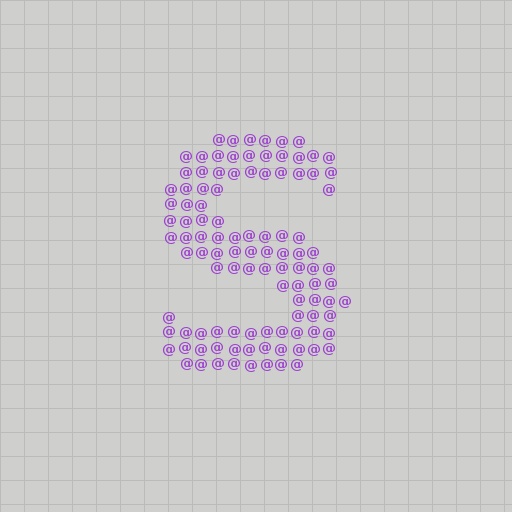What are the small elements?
The small elements are at signs.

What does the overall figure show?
The overall figure shows the letter S.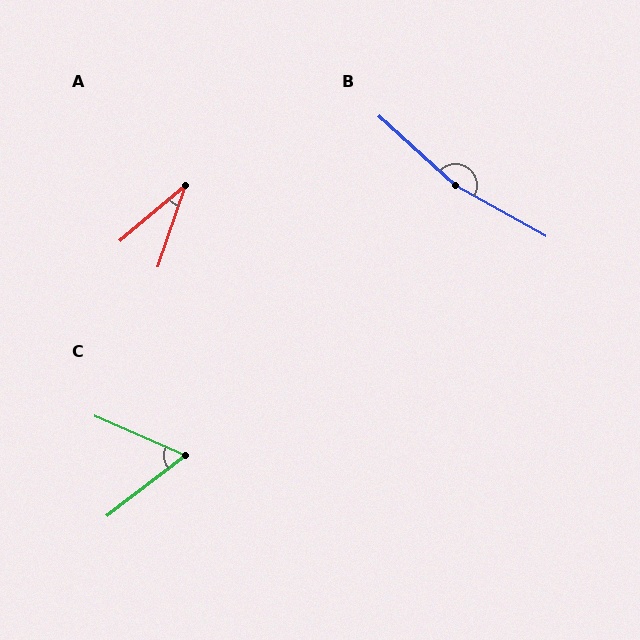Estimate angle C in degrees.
Approximately 61 degrees.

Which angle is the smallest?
A, at approximately 31 degrees.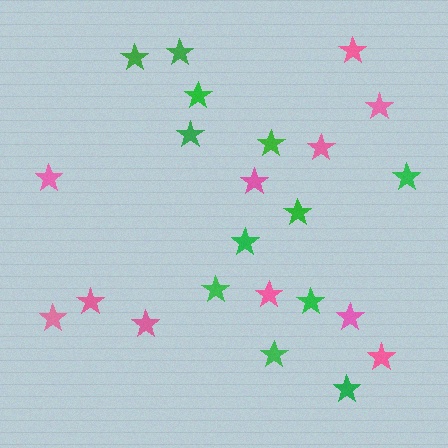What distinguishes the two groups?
There are 2 groups: one group of green stars (12) and one group of pink stars (11).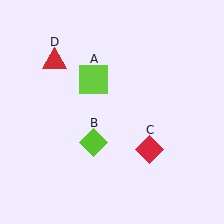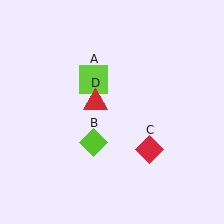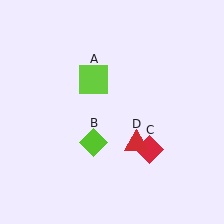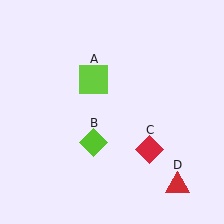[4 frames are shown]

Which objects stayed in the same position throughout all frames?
Lime square (object A) and lime diamond (object B) and red diamond (object C) remained stationary.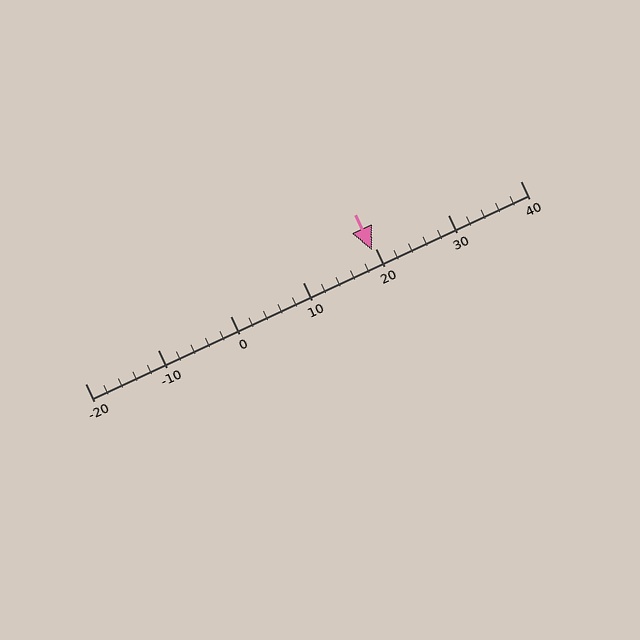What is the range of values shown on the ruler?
The ruler shows values from -20 to 40.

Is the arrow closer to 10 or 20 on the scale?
The arrow is closer to 20.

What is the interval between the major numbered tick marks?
The major tick marks are spaced 10 units apart.